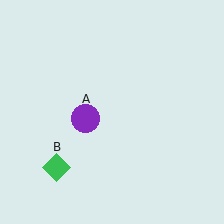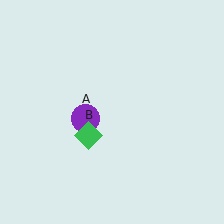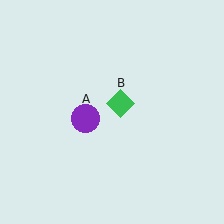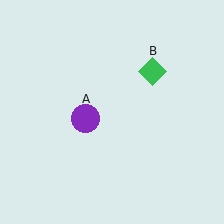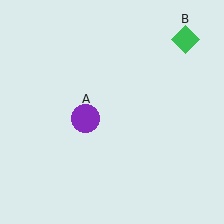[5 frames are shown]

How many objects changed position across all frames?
1 object changed position: green diamond (object B).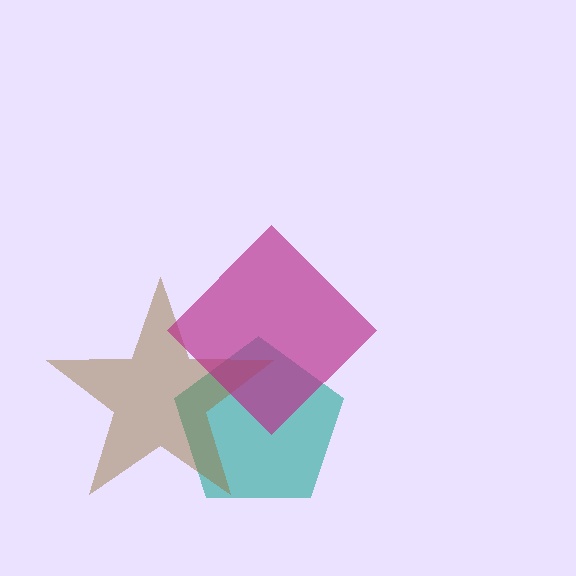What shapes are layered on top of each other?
The layered shapes are: a teal pentagon, a brown star, a magenta diamond.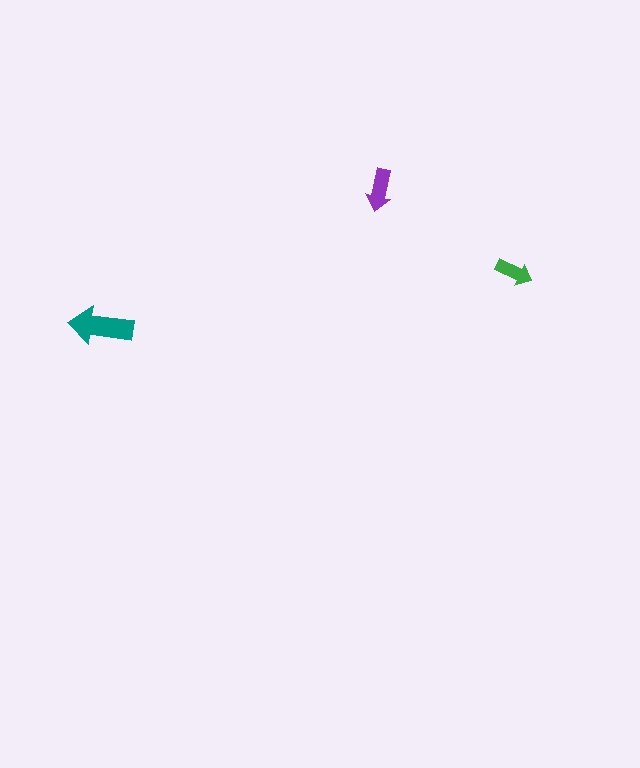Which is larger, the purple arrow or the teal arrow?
The teal one.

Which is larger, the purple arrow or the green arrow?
The purple one.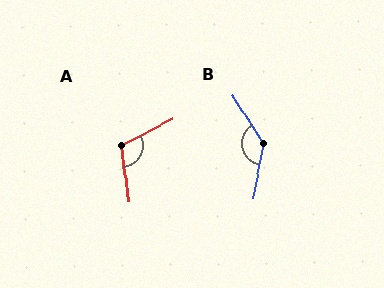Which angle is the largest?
B, at approximately 137 degrees.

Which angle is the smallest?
A, at approximately 110 degrees.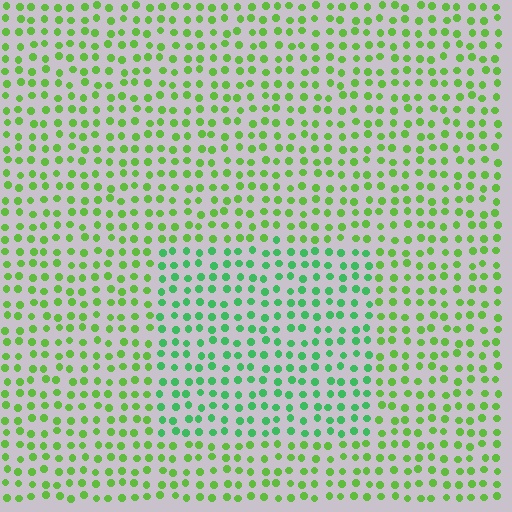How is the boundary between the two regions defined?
The boundary is defined purely by a slight shift in hue (about 33 degrees). Spacing, size, and orientation are identical on both sides.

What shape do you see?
I see a rectangle.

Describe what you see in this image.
The image is filled with small lime elements in a uniform arrangement. A rectangle-shaped region is visible where the elements are tinted to a slightly different hue, forming a subtle color boundary.